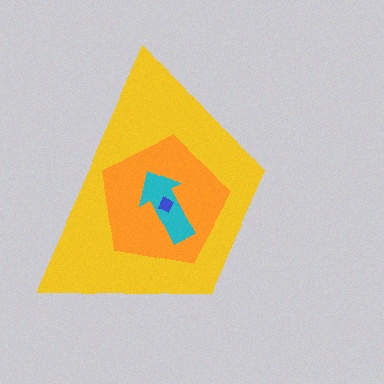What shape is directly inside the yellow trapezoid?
The orange pentagon.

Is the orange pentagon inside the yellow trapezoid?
Yes.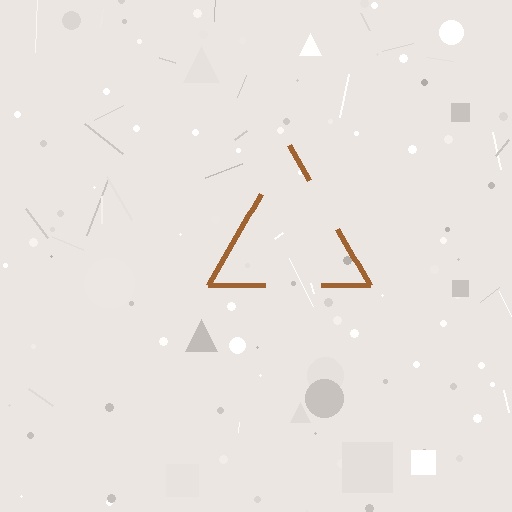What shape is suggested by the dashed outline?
The dashed outline suggests a triangle.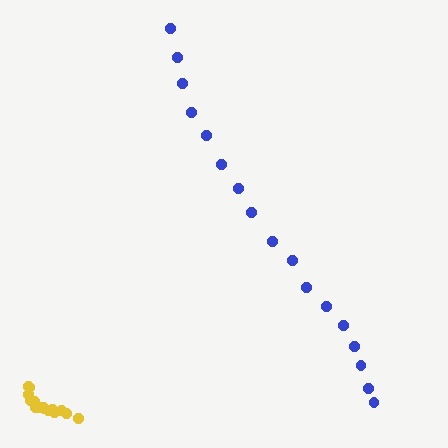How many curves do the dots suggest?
There are 2 distinct paths.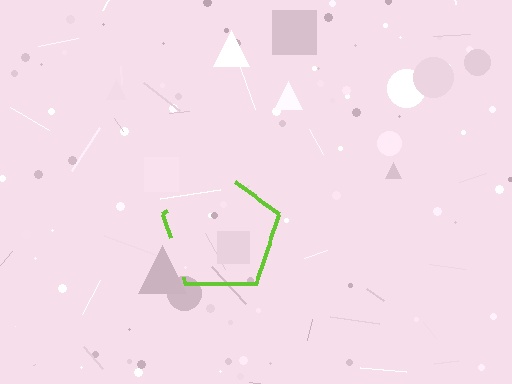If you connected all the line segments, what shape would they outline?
They would outline a pentagon.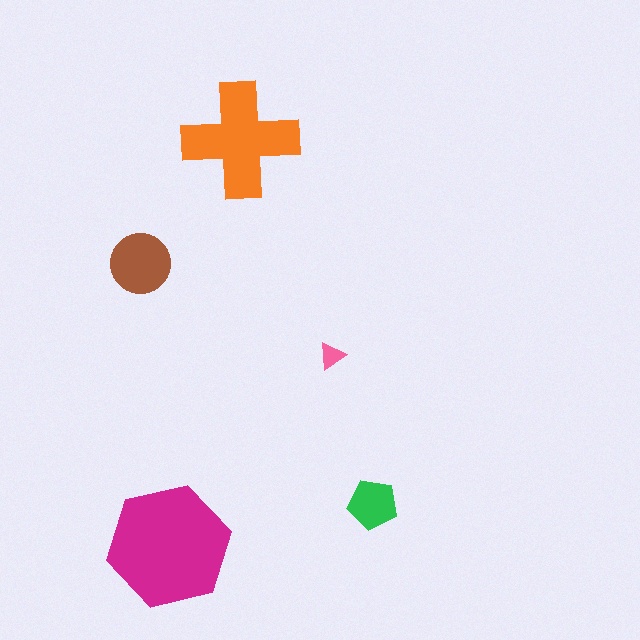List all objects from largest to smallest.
The magenta hexagon, the orange cross, the brown circle, the green pentagon, the pink triangle.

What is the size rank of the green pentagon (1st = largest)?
4th.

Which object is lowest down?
The magenta hexagon is bottommost.